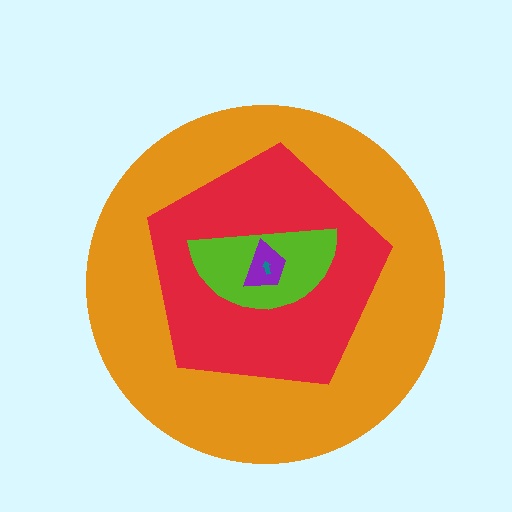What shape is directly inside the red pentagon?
The lime semicircle.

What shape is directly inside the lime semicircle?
The purple trapezoid.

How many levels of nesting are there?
5.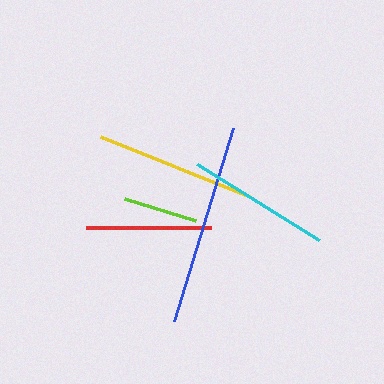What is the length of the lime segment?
The lime segment is approximately 75 pixels long.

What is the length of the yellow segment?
The yellow segment is approximately 160 pixels long.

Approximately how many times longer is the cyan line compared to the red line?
The cyan line is approximately 1.1 times the length of the red line.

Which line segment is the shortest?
The lime line is the shortest at approximately 75 pixels.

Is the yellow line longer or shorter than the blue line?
The blue line is longer than the yellow line.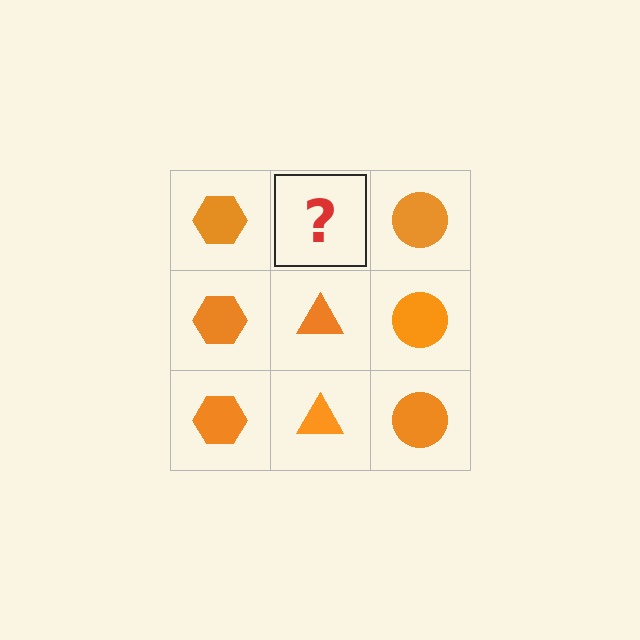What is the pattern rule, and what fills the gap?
The rule is that each column has a consistent shape. The gap should be filled with an orange triangle.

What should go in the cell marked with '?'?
The missing cell should contain an orange triangle.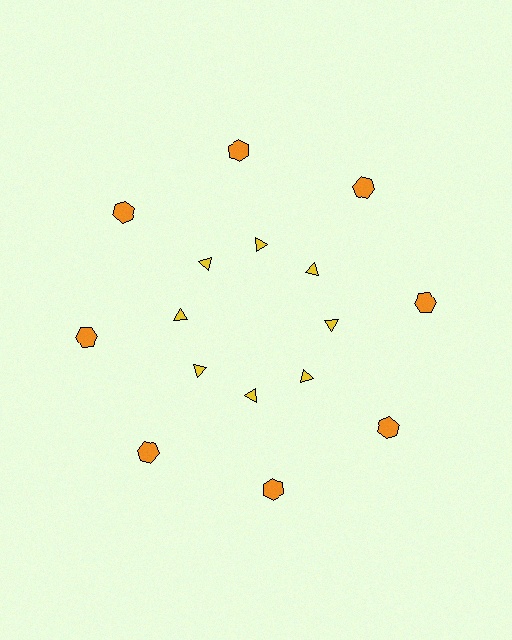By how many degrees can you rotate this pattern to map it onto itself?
The pattern maps onto itself every 45 degrees of rotation.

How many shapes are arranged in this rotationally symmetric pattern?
There are 16 shapes, arranged in 8 groups of 2.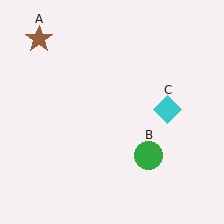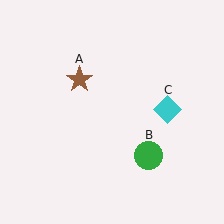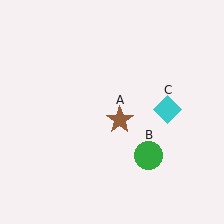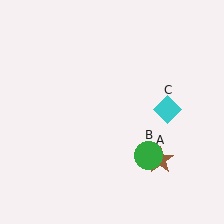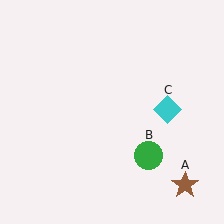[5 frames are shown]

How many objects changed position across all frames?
1 object changed position: brown star (object A).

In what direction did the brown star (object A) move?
The brown star (object A) moved down and to the right.